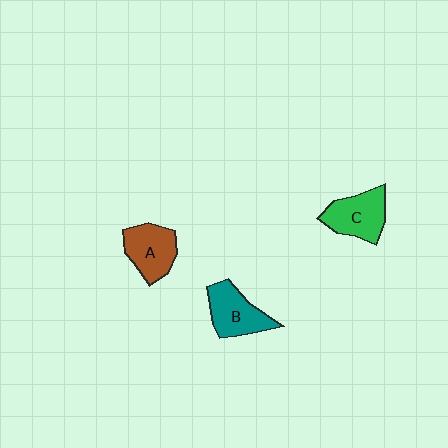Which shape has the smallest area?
Shape A (brown).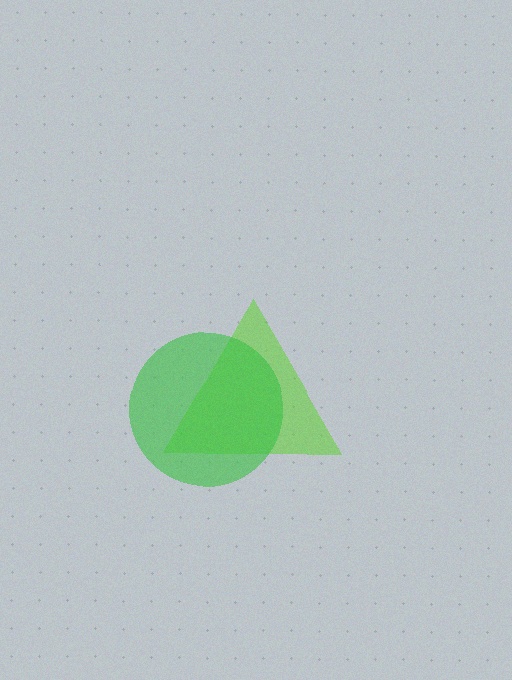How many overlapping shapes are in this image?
There are 2 overlapping shapes in the image.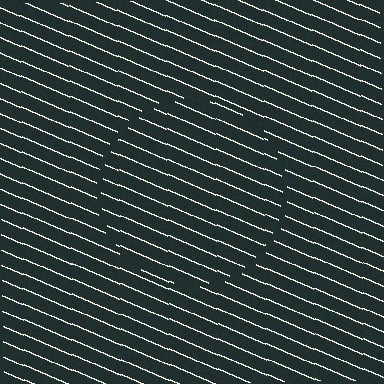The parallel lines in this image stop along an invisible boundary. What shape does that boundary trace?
An illusory circle. The interior of the shape contains the same grating, shifted by half a period — the contour is defined by the phase discontinuity where line-ends from the inner and outer gratings abut.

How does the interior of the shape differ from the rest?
The interior of the shape contains the same grating, shifted by half a period — the contour is defined by the phase discontinuity where line-ends from the inner and outer gratings abut.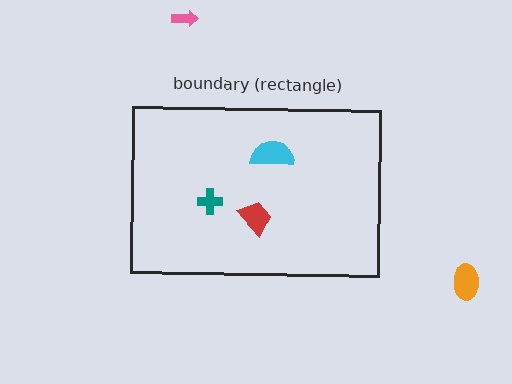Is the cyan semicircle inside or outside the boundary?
Inside.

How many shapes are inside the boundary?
3 inside, 2 outside.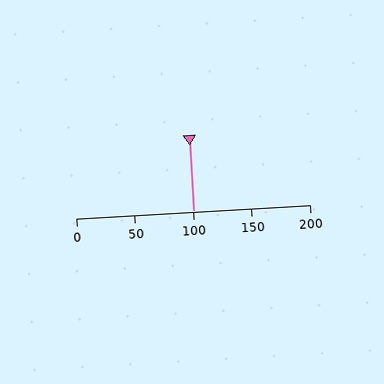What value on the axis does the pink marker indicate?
The marker indicates approximately 100.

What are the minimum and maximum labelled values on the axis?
The axis runs from 0 to 200.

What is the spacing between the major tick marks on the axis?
The major ticks are spaced 50 apart.